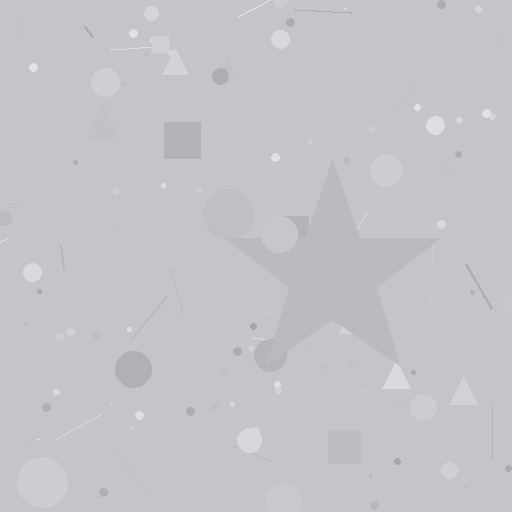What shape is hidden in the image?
A star is hidden in the image.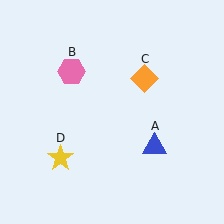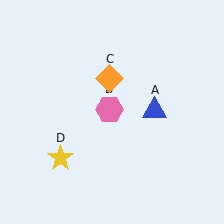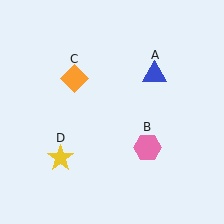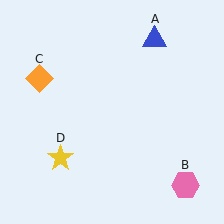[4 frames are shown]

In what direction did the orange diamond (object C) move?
The orange diamond (object C) moved left.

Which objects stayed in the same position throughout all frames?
Yellow star (object D) remained stationary.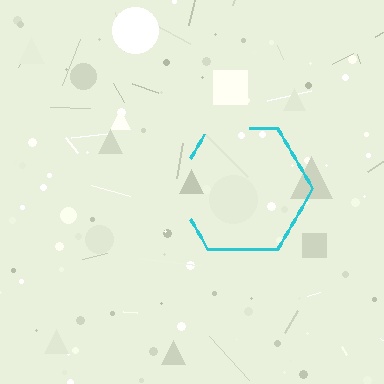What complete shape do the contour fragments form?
The contour fragments form a hexagon.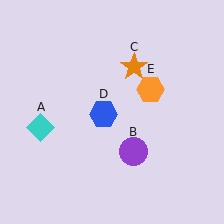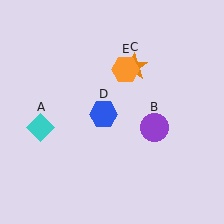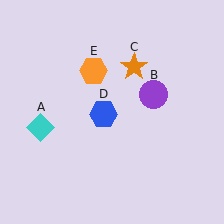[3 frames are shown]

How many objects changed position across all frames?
2 objects changed position: purple circle (object B), orange hexagon (object E).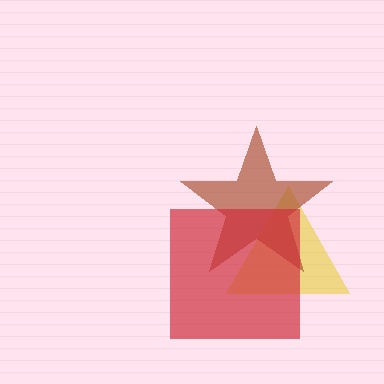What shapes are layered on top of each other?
The layered shapes are: a yellow triangle, a brown star, a red square.